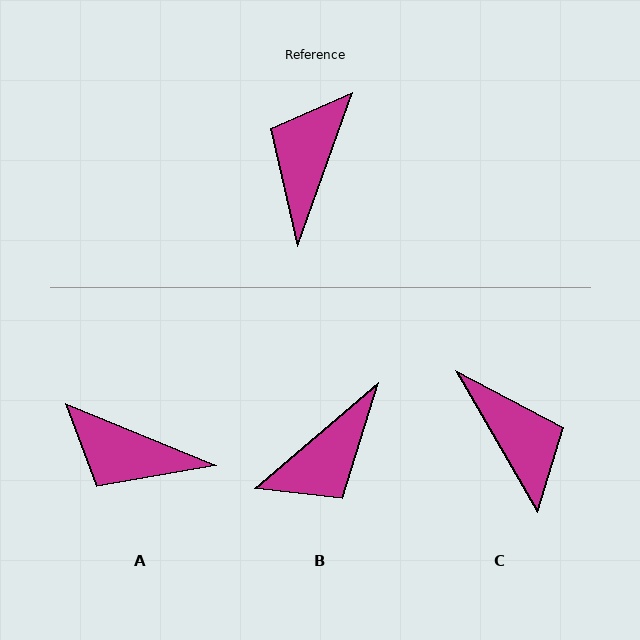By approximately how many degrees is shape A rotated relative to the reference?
Approximately 87 degrees counter-clockwise.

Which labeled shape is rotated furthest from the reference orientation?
B, about 150 degrees away.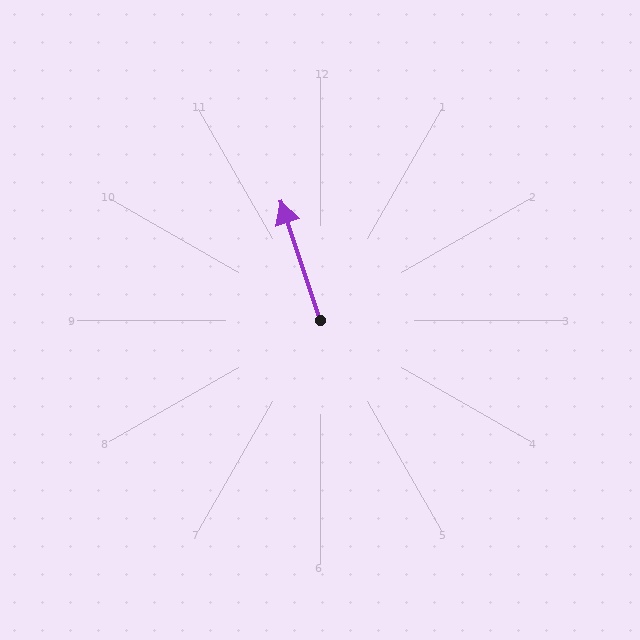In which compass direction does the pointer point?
North.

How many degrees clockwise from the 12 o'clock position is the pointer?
Approximately 341 degrees.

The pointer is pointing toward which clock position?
Roughly 11 o'clock.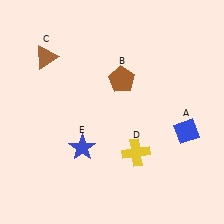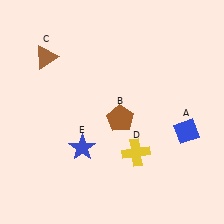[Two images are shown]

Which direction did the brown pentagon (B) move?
The brown pentagon (B) moved down.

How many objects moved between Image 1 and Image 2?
1 object moved between the two images.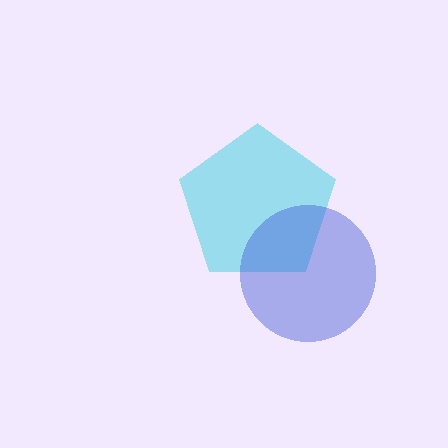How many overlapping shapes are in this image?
There are 2 overlapping shapes in the image.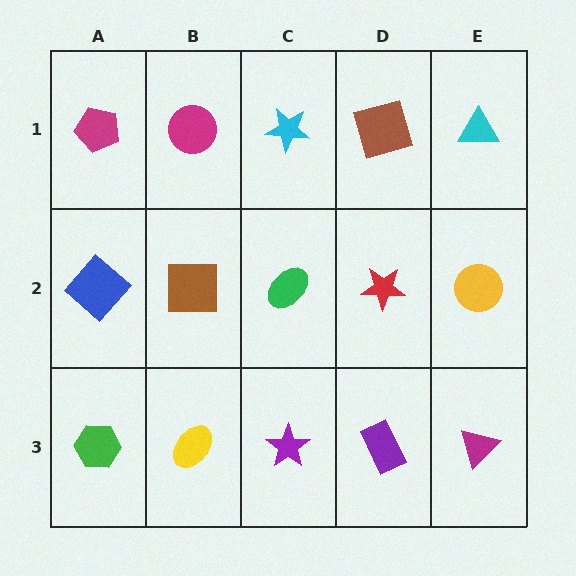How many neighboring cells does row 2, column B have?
4.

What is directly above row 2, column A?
A magenta pentagon.